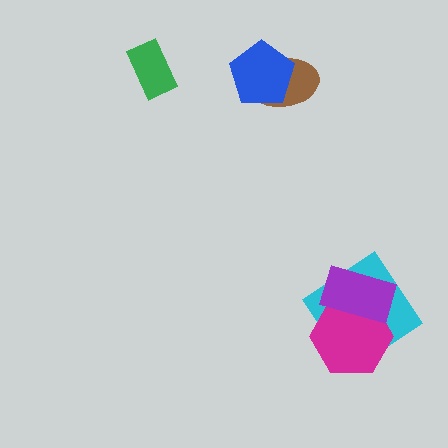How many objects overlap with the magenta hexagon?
2 objects overlap with the magenta hexagon.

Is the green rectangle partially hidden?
No, no other shape covers it.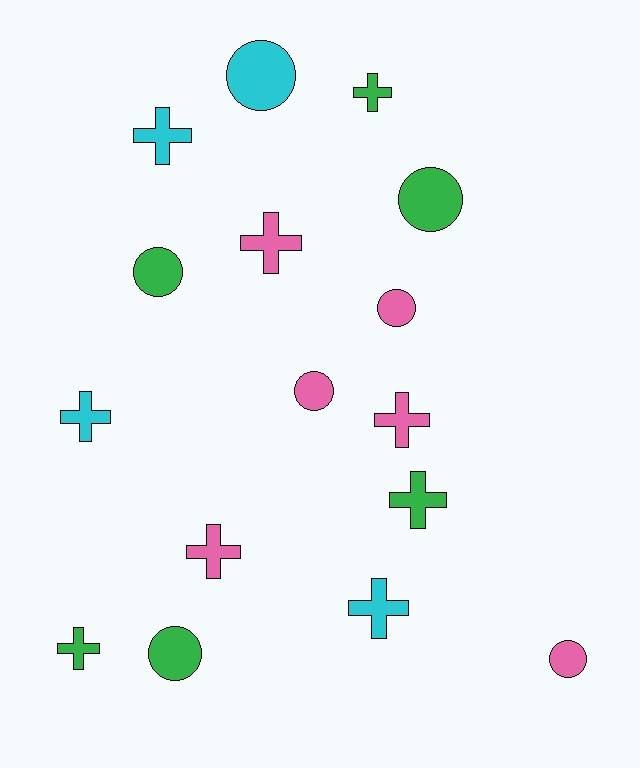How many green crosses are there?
There are 3 green crosses.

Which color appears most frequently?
Pink, with 6 objects.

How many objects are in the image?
There are 16 objects.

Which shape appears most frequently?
Cross, with 9 objects.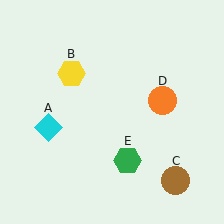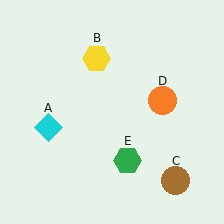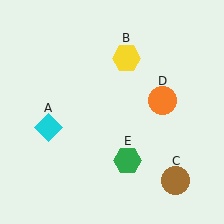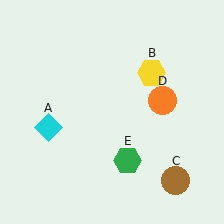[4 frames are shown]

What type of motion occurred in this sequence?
The yellow hexagon (object B) rotated clockwise around the center of the scene.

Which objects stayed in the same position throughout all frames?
Cyan diamond (object A) and brown circle (object C) and orange circle (object D) and green hexagon (object E) remained stationary.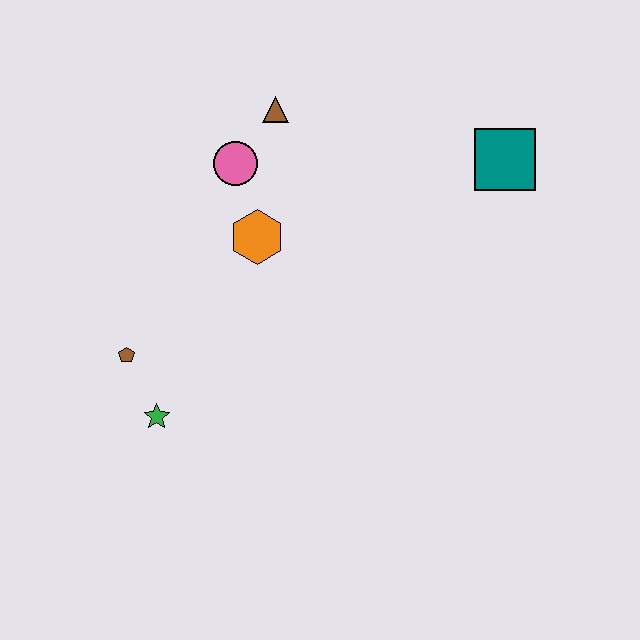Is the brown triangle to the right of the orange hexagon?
Yes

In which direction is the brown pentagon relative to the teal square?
The brown pentagon is to the left of the teal square.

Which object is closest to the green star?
The brown pentagon is closest to the green star.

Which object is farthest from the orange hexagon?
The teal square is farthest from the orange hexagon.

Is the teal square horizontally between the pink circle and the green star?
No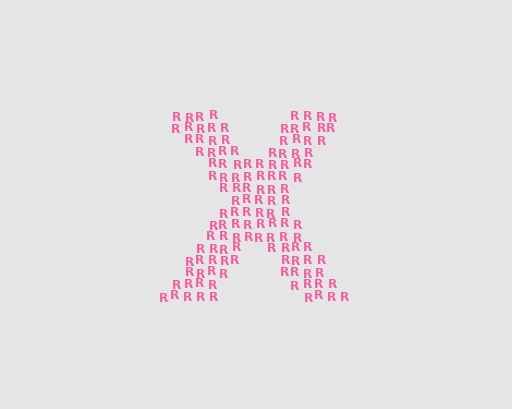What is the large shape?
The large shape is the letter X.